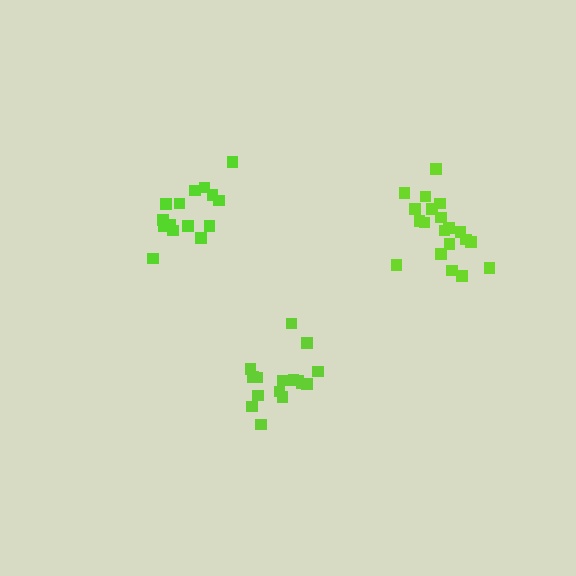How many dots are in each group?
Group 1: 16 dots, Group 2: 20 dots, Group 3: 15 dots (51 total).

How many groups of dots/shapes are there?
There are 3 groups.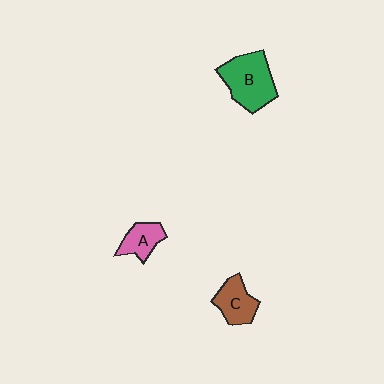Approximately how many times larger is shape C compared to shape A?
Approximately 1.2 times.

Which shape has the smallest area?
Shape A (pink).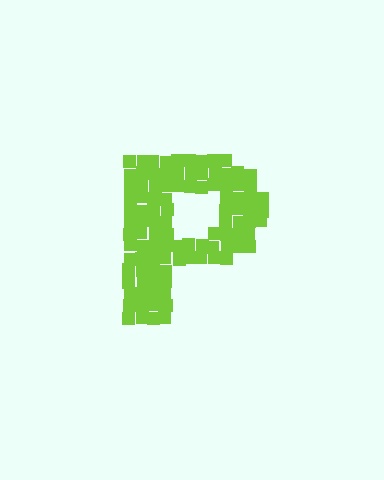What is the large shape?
The large shape is the letter P.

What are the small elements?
The small elements are squares.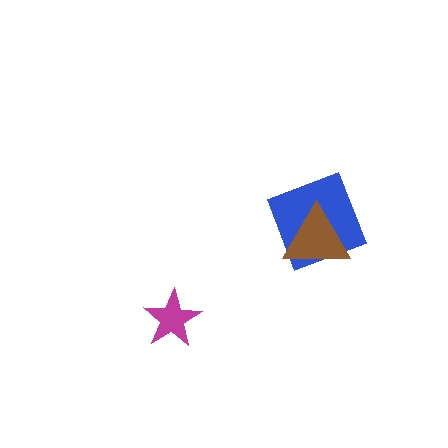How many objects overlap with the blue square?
1 object overlaps with the blue square.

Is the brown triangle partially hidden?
No, no other shape covers it.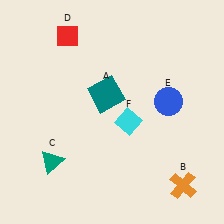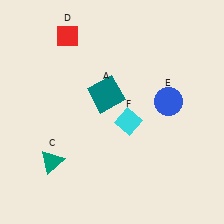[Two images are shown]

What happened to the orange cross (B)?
The orange cross (B) was removed in Image 2. It was in the bottom-right area of Image 1.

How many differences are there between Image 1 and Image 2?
There is 1 difference between the two images.